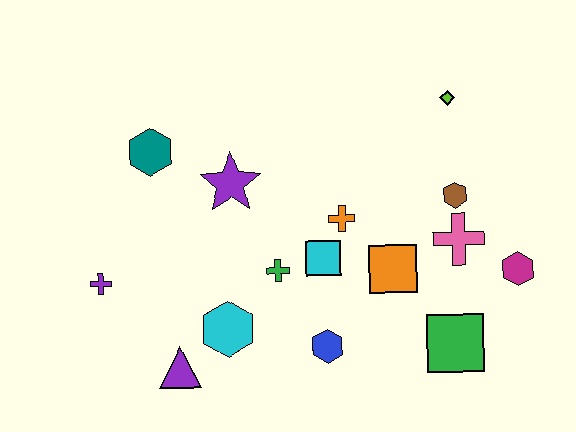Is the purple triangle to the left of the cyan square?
Yes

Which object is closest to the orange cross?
The cyan square is closest to the orange cross.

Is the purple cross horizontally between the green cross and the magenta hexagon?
No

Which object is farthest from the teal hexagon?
The magenta hexagon is farthest from the teal hexagon.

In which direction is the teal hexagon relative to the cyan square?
The teal hexagon is to the left of the cyan square.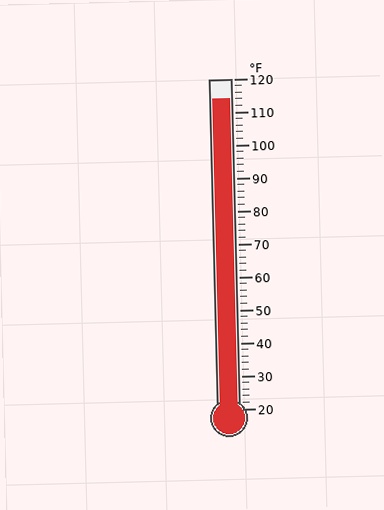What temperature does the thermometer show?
The thermometer shows approximately 114°F.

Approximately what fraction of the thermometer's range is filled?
The thermometer is filled to approximately 95% of its range.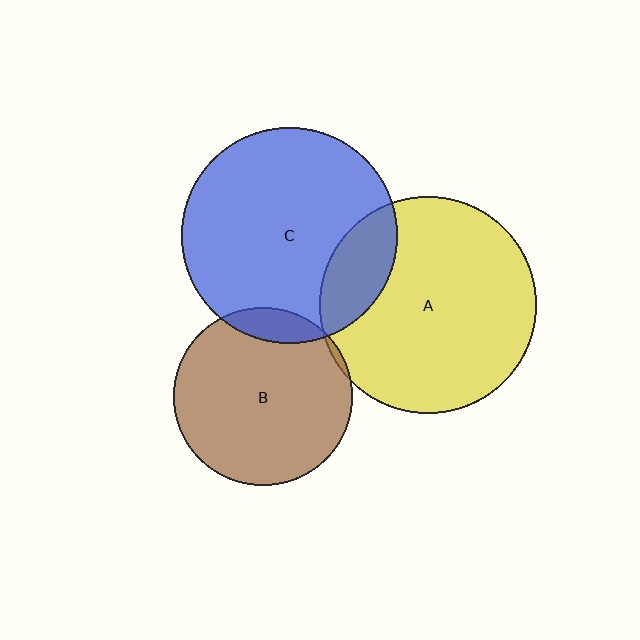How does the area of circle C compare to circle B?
Approximately 1.5 times.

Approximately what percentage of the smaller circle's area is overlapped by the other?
Approximately 15%.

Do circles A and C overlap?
Yes.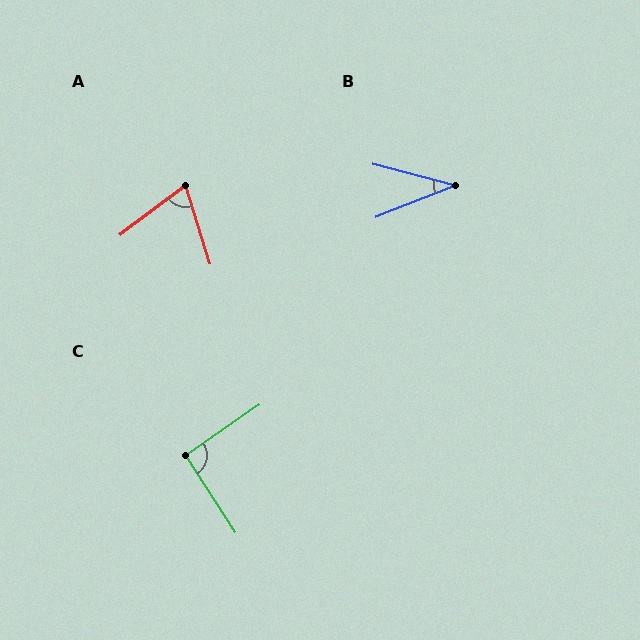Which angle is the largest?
C, at approximately 92 degrees.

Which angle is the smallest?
B, at approximately 36 degrees.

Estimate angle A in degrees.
Approximately 70 degrees.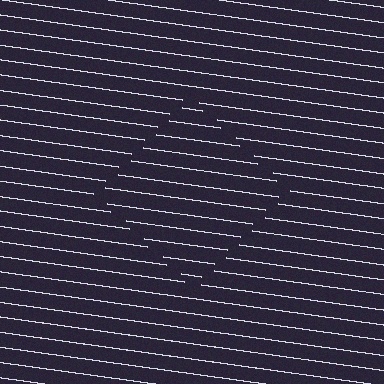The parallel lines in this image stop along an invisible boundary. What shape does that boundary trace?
An illusory square. The interior of the shape contains the same grating, shifted by half a period — the contour is defined by the phase discontinuity where line-ends from the inner and outer gratings abut.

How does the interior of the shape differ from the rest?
The interior of the shape contains the same grating, shifted by half a period — the contour is defined by the phase discontinuity where line-ends from the inner and outer gratings abut.